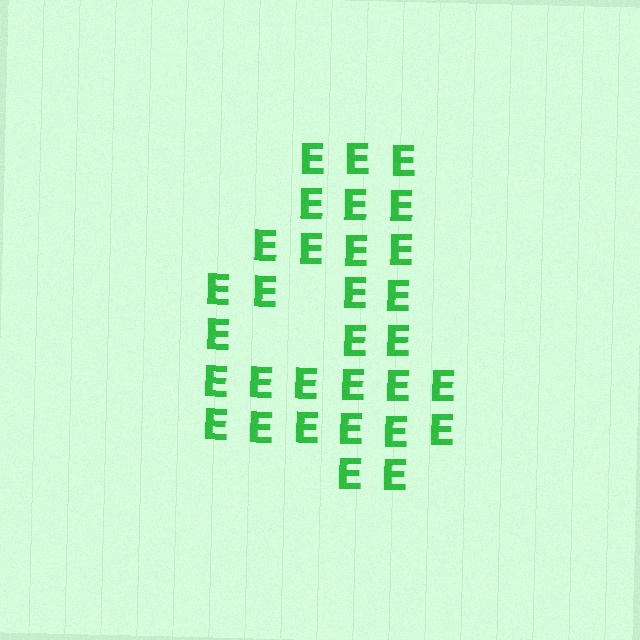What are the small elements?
The small elements are letter E's.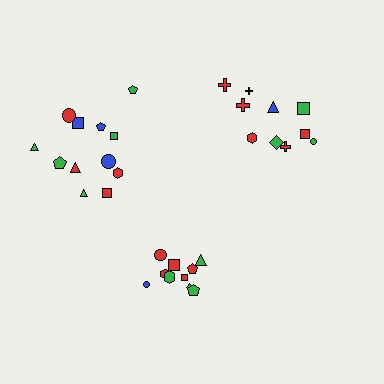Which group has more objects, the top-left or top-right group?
The top-left group.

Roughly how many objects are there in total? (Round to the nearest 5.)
Roughly 30 objects in total.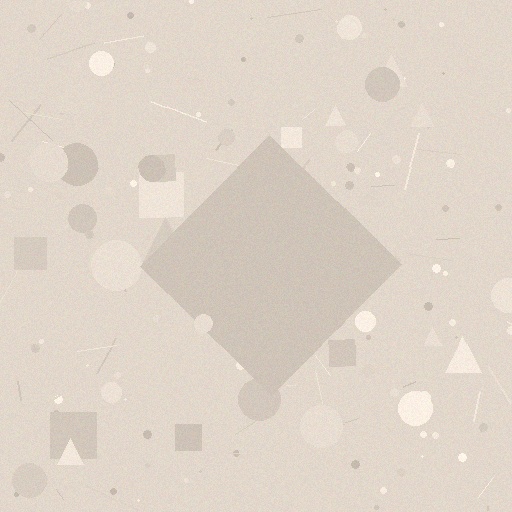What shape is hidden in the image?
A diamond is hidden in the image.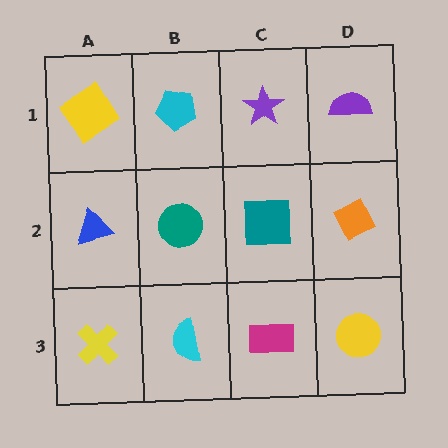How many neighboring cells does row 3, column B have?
3.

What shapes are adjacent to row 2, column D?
A purple semicircle (row 1, column D), a yellow circle (row 3, column D), a teal square (row 2, column C).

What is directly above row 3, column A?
A blue triangle.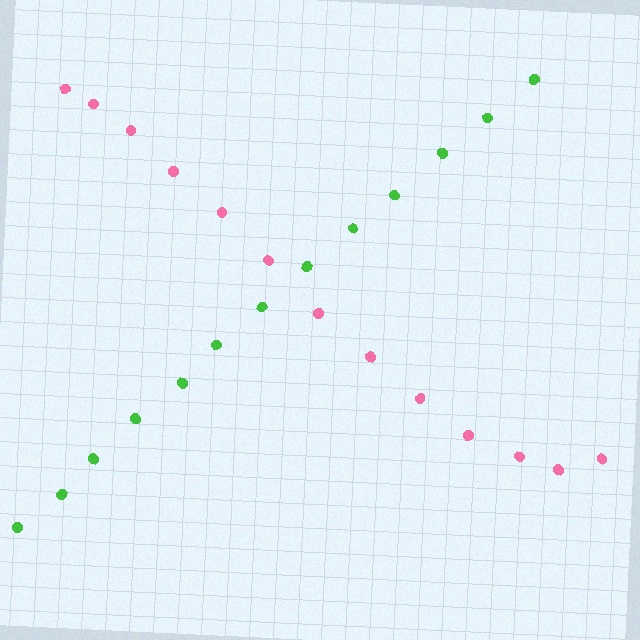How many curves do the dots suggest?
There are 2 distinct paths.